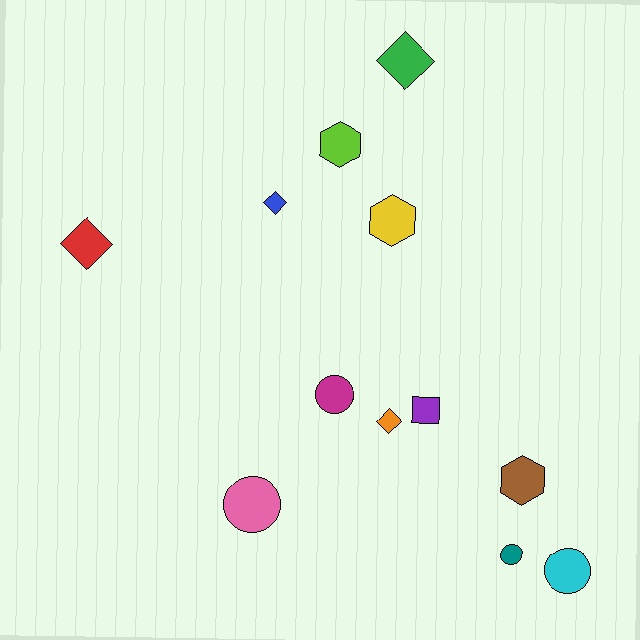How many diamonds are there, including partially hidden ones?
There are 4 diamonds.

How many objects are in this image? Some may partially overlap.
There are 12 objects.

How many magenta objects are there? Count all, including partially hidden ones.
There is 1 magenta object.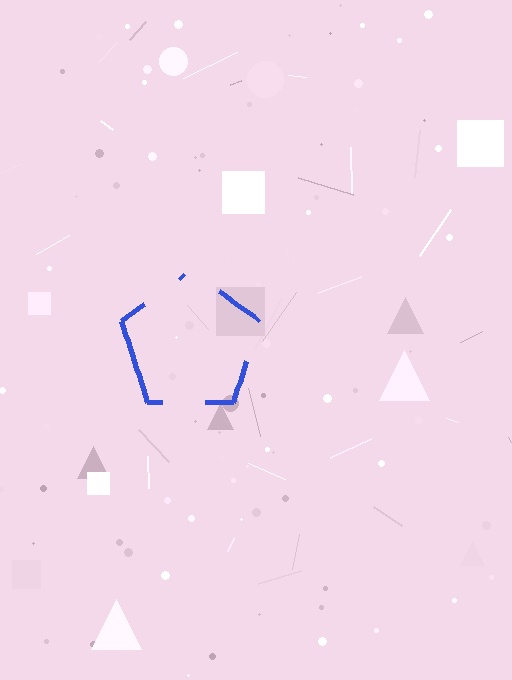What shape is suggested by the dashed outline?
The dashed outline suggests a pentagon.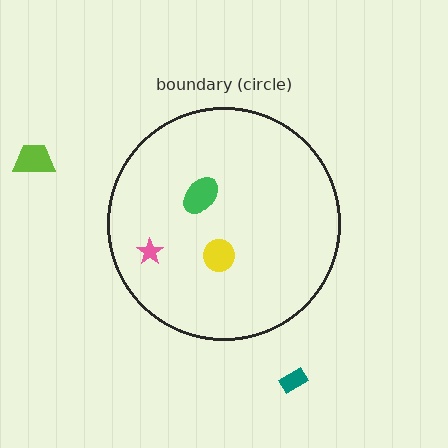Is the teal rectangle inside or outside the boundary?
Outside.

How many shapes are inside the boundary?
3 inside, 2 outside.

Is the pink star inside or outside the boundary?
Inside.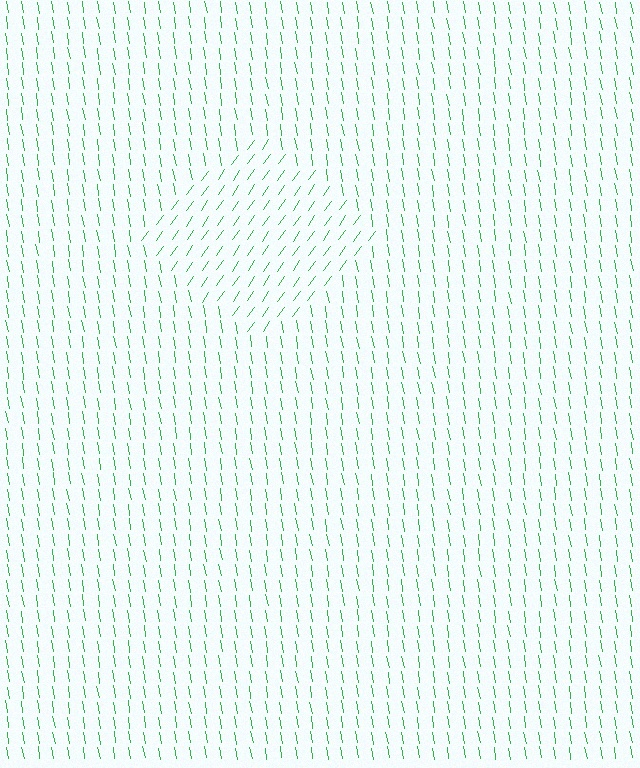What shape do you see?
I see a diamond.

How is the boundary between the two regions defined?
The boundary is defined purely by a change in line orientation (approximately 45 degrees difference). All lines are the same color and thickness.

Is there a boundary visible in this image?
Yes, there is a texture boundary formed by a change in line orientation.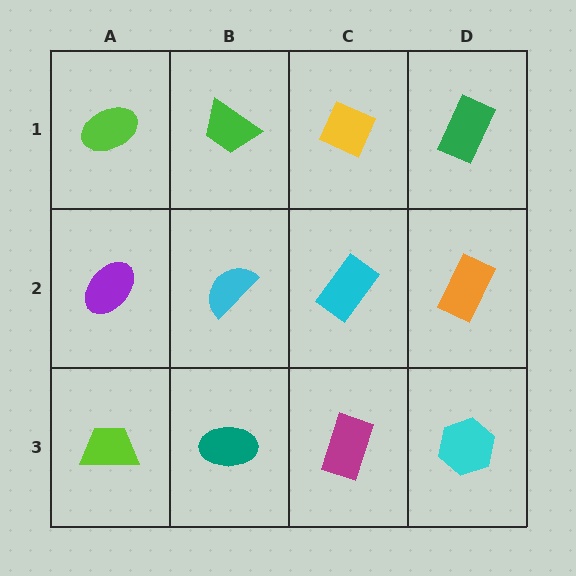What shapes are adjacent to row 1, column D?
An orange rectangle (row 2, column D), a yellow diamond (row 1, column C).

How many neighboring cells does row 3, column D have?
2.